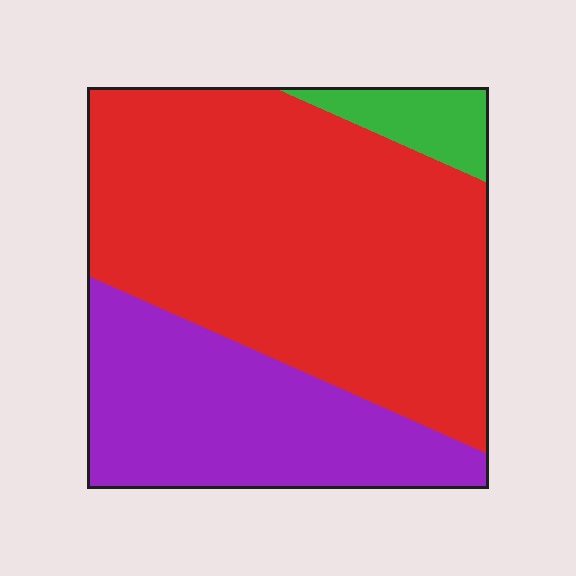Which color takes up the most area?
Red, at roughly 65%.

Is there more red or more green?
Red.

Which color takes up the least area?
Green, at roughly 5%.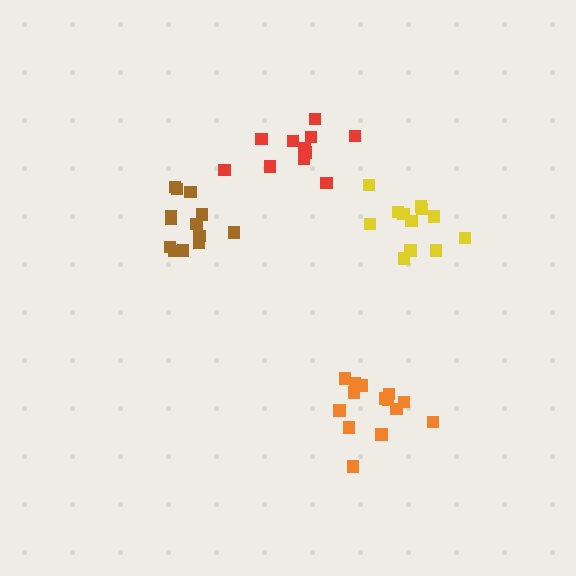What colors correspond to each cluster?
The clusters are colored: brown, orange, yellow, red.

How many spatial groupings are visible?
There are 4 spatial groupings.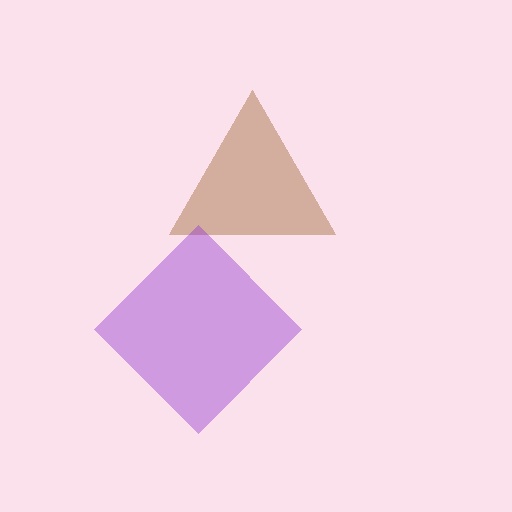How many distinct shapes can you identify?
There are 2 distinct shapes: a brown triangle, a purple diamond.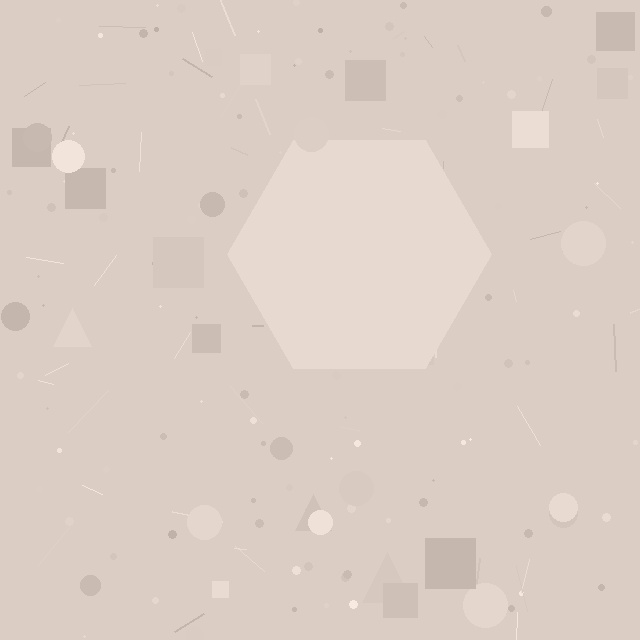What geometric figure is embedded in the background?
A hexagon is embedded in the background.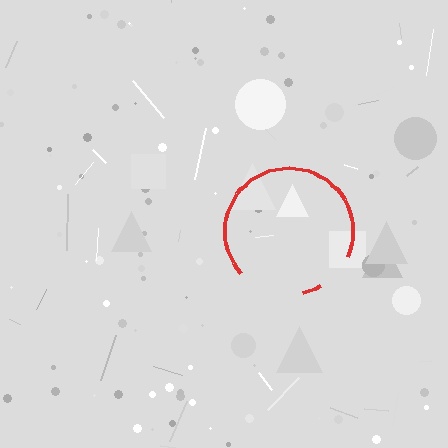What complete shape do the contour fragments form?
The contour fragments form a circle.